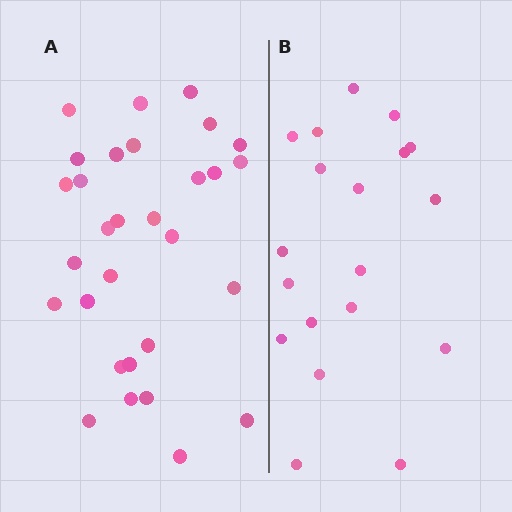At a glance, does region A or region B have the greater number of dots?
Region A (the left region) has more dots.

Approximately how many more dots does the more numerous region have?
Region A has roughly 12 or so more dots than region B.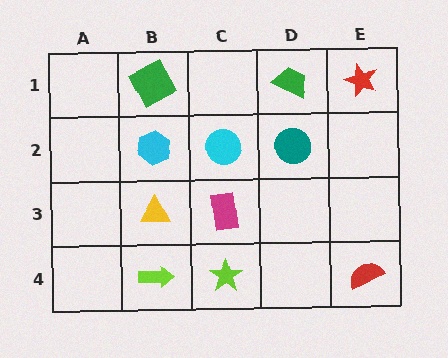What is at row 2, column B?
A cyan hexagon.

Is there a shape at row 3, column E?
No, that cell is empty.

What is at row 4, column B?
A lime arrow.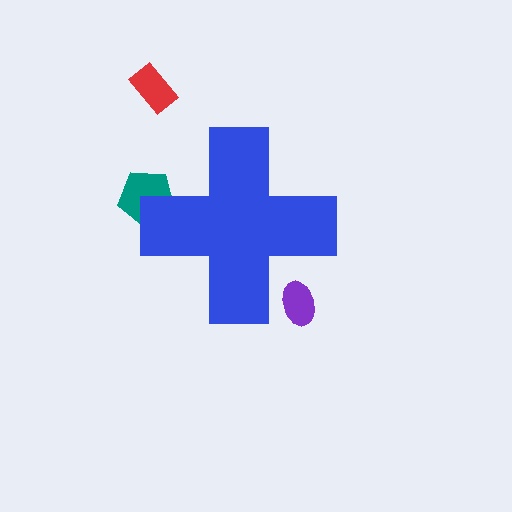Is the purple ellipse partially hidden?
Yes, the purple ellipse is partially hidden behind the blue cross.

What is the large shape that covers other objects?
A blue cross.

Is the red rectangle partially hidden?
No, the red rectangle is fully visible.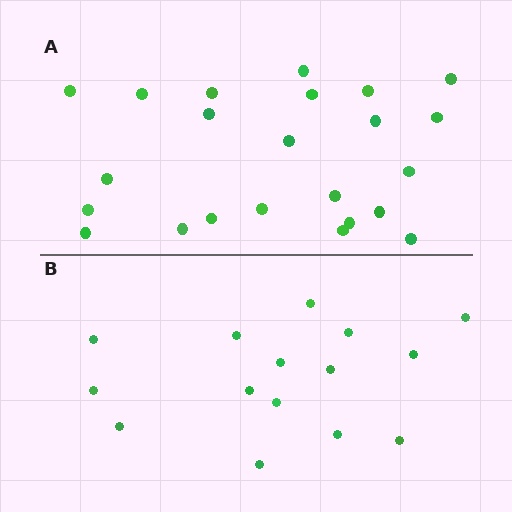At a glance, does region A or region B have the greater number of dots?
Region A (the top region) has more dots.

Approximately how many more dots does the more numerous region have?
Region A has roughly 8 or so more dots than region B.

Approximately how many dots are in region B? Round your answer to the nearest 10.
About 20 dots. (The exact count is 15, which rounds to 20.)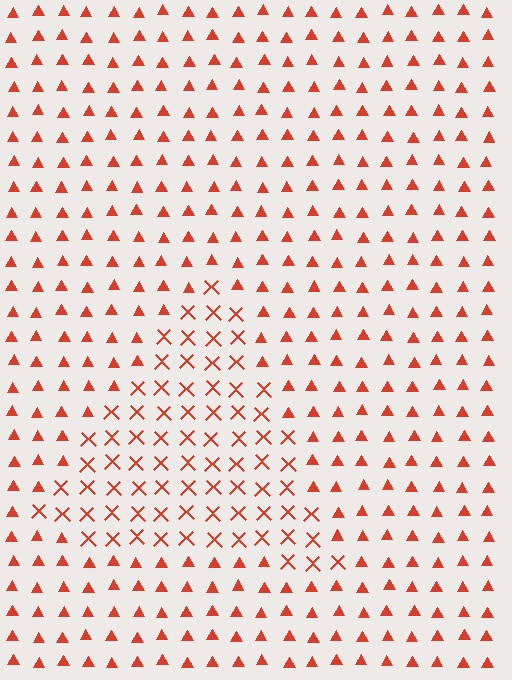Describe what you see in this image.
The image is filled with small red elements arranged in a uniform grid. A triangle-shaped region contains X marks, while the surrounding area contains triangles. The boundary is defined purely by the change in element shape.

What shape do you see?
I see a triangle.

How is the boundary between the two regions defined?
The boundary is defined by a change in element shape: X marks inside vs. triangles outside. All elements share the same color and spacing.